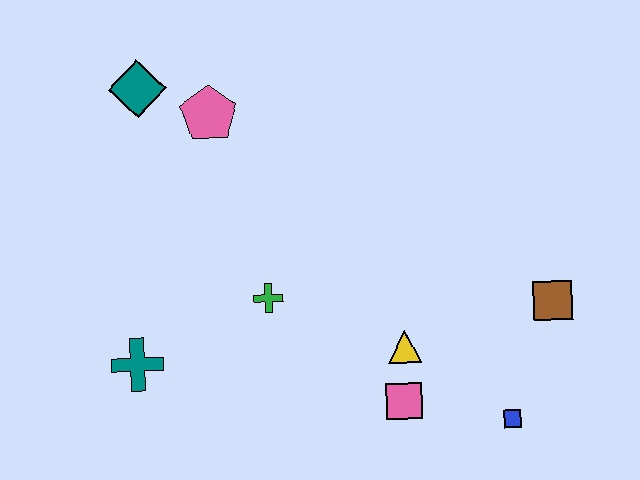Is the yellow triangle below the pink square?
No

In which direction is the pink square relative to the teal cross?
The pink square is to the right of the teal cross.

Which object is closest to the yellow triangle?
The pink square is closest to the yellow triangle.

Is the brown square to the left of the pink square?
No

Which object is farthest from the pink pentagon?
The blue square is farthest from the pink pentagon.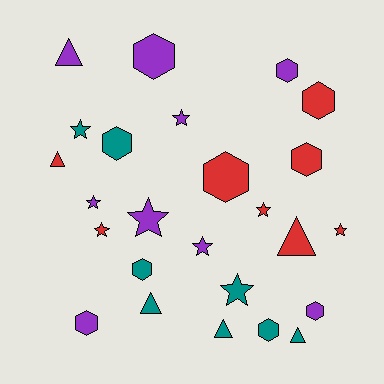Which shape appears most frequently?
Hexagon, with 10 objects.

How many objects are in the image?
There are 25 objects.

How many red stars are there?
There are 3 red stars.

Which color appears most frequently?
Purple, with 9 objects.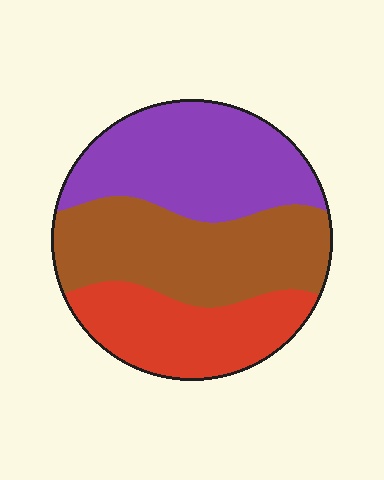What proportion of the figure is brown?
Brown takes up between a third and a half of the figure.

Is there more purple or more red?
Purple.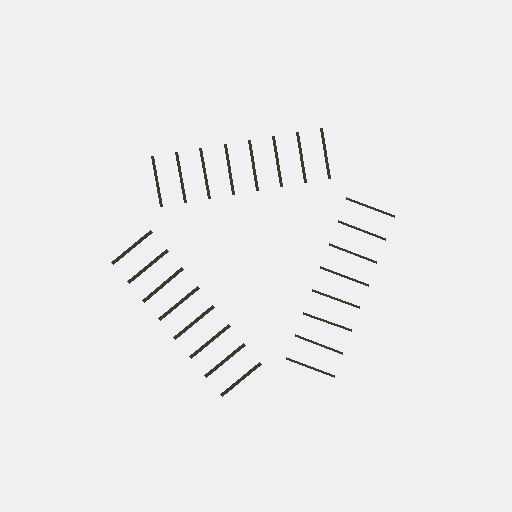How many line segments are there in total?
24 — 8 along each of the 3 edges.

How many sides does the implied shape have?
3 sides — the line-ends trace a triangle.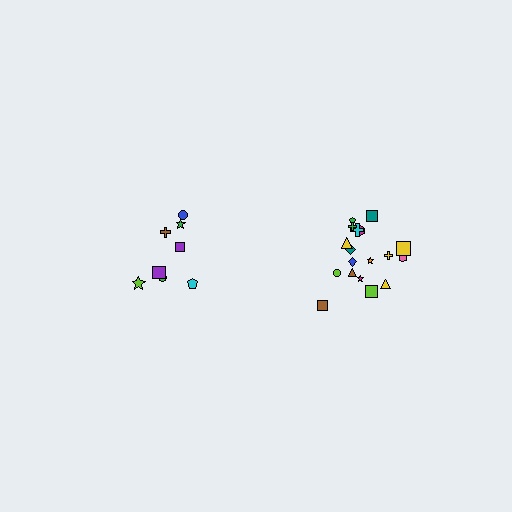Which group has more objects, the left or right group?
The right group.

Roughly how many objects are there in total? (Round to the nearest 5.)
Roughly 25 objects in total.